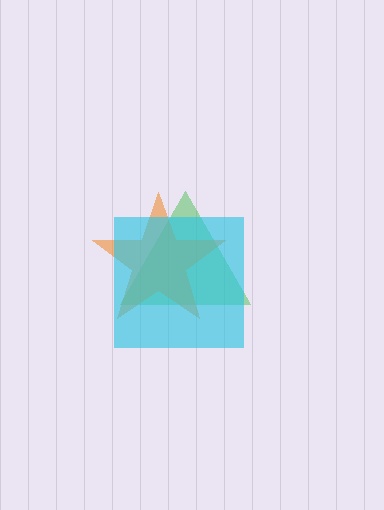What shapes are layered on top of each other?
The layered shapes are: a green triangle, an orange star, a cyan square.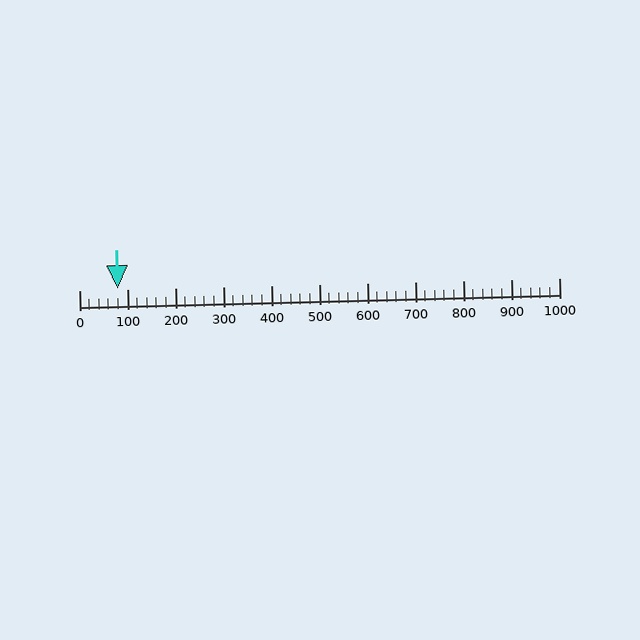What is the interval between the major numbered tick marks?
The major tick marks are spaced 100 units apart.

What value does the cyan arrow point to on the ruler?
The cyan arrow points to approximately 81.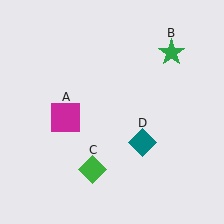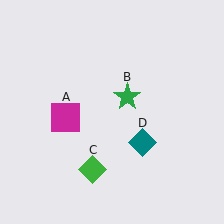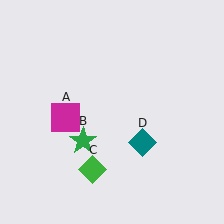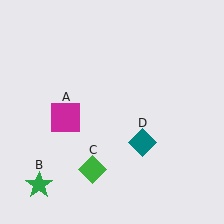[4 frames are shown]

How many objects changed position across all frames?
1 object changed position: green star (object B).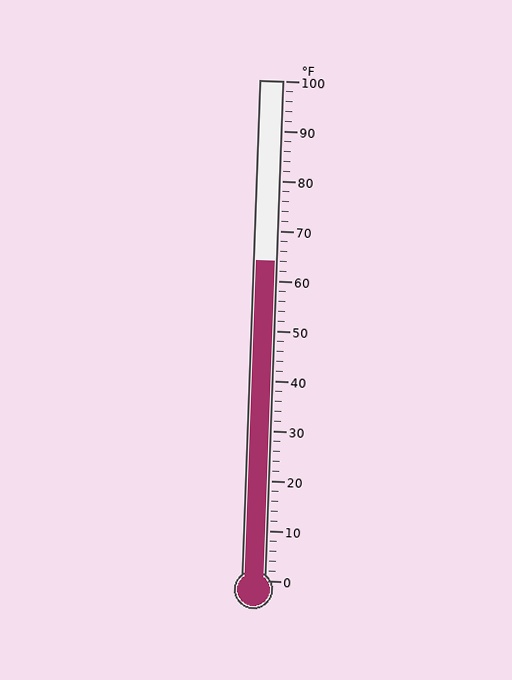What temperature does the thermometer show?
The thermometer shows approximately 64°F.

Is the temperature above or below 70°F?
The temperature is below 70°F.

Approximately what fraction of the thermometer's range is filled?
The thermometer is filled to approximately 65% of its range.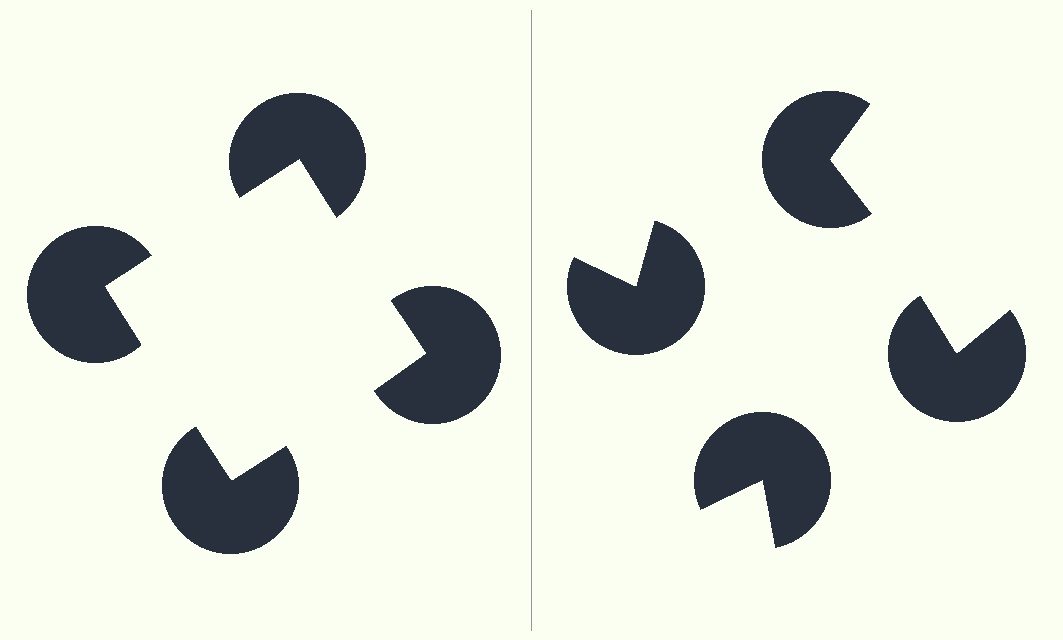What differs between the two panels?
The pac-man discs are positioned identically on both sides; only the wedge orientations differ. On the left they align to a square; on the right they are misaligned.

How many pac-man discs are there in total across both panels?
8 — 4 on each side.